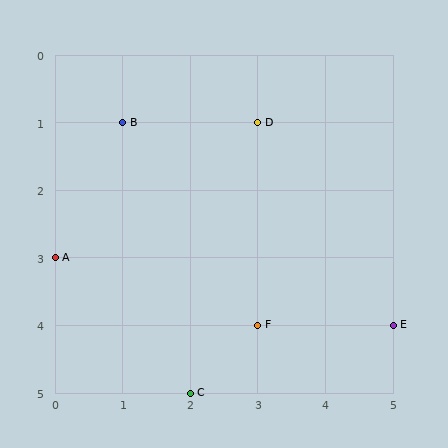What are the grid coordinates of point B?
Point B is at grid coordinates (1, 1).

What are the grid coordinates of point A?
Point A is at grid coordinates (0, 3).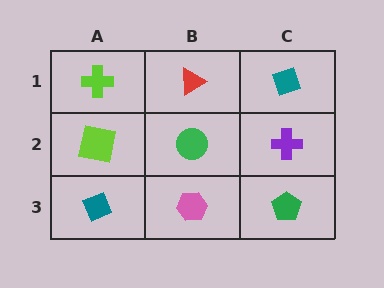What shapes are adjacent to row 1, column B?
A green circle (row 2, column B), a lime cross (row 1, column A), a teal diamond (row 1, column C).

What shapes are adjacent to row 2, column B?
A red triangle (row 1, column B), a pink hexagon (row 3, column B), a lime square (row 2, column A), a purple cross (row 2, column C).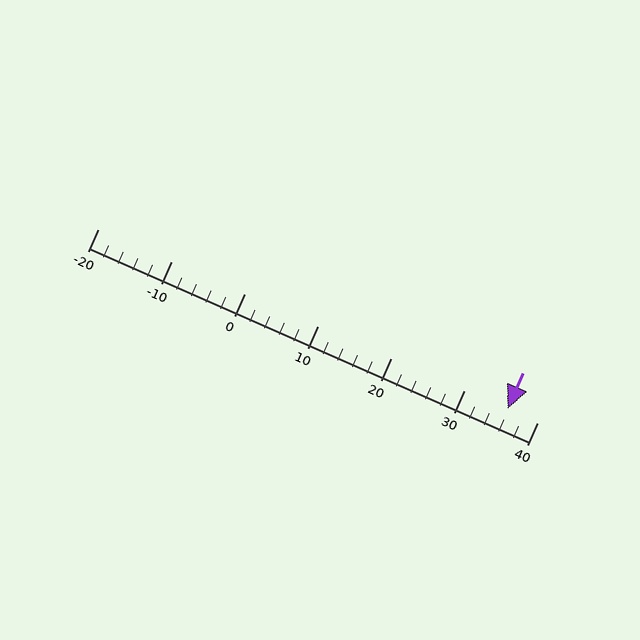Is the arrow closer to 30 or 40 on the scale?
The arrow is closer to 40.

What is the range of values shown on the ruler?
The ruler shows values from -20 to 40.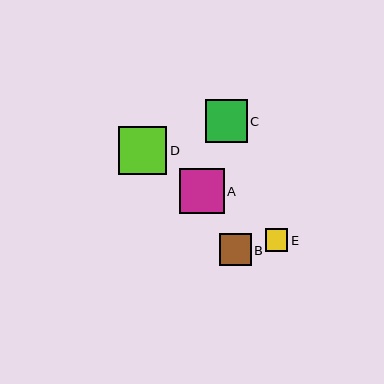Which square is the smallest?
Square E is the smallest with a size of approximately 22 pixels.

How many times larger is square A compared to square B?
Square A is approximately 1.4 times the size of square B.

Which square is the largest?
Square D is the largest with a size of approximately 48 pixels.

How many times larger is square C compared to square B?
Square C is approximately 1.3 times the size of square B.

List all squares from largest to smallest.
From largest to smallest: D, A, C, B, E.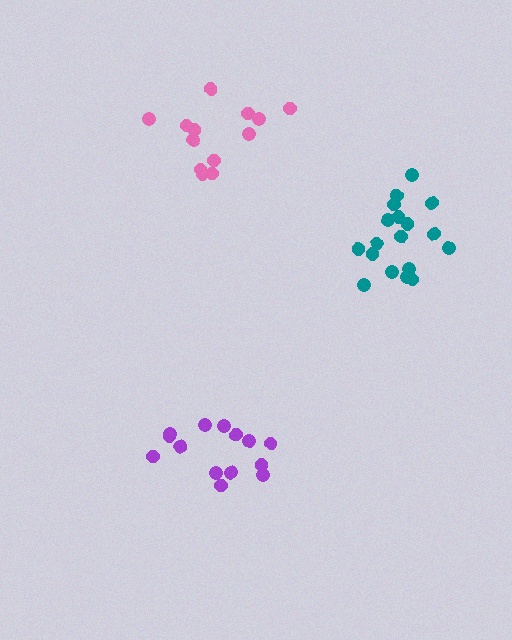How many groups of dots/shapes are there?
There are 3 groups.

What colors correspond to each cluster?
The clusters are colored: teal, pink, purple.